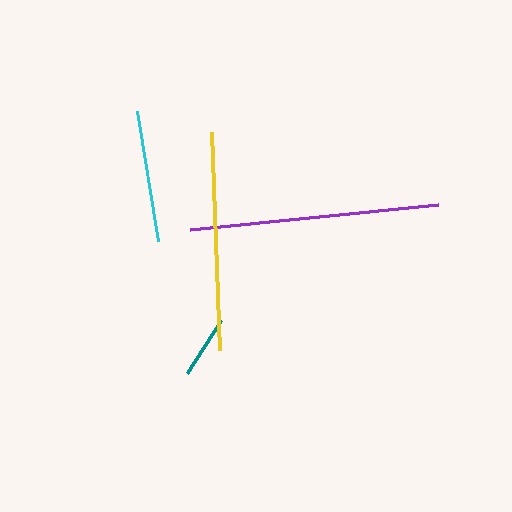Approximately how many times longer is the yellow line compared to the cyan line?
The yellow line is approximately 1.7 times the length of the cyan line.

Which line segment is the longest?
The purple line is the longest at approximately 248 pixels.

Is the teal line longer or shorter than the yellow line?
The yellow line is longer than the teal line.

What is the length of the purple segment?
The purple segment is approximately 248 pixels long.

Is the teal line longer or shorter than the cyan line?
The cyan line is longer than the teal line.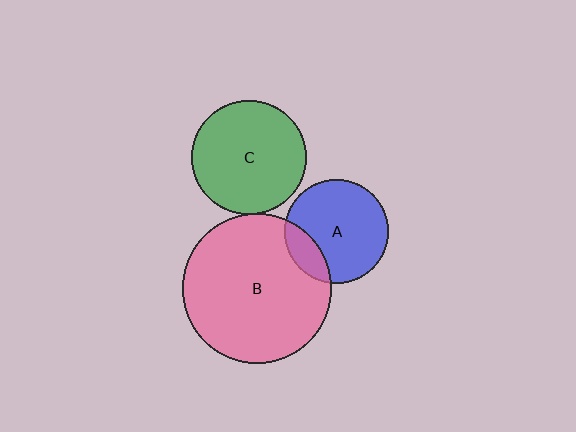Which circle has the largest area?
Circle B (pink).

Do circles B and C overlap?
Yes.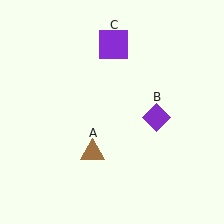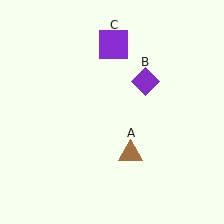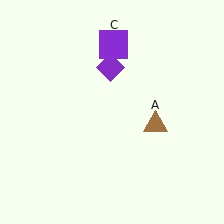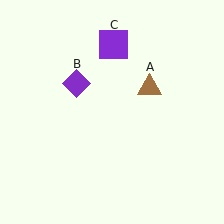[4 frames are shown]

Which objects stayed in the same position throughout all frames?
Purple square (object C) remained stationary.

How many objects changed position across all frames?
2 objects changed position: brown triangle (object A), purple diamond (object B).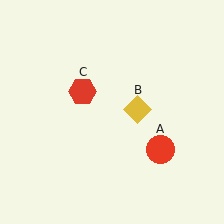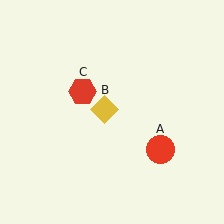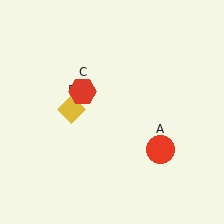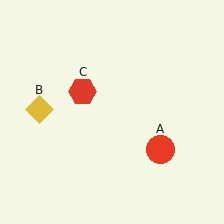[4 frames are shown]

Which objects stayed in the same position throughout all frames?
Red circle (object A) and red hexagon (object C) remained stationary.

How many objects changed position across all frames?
1 object changed position: yellow diamond (object B).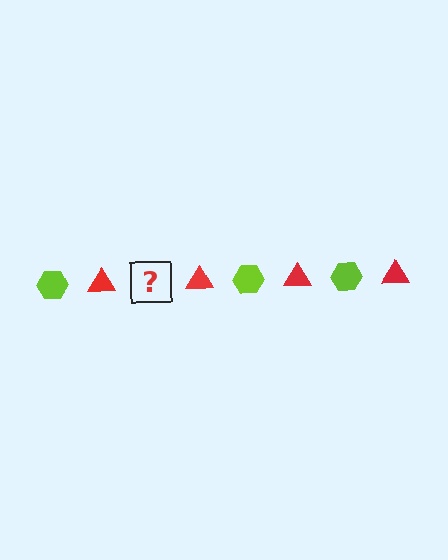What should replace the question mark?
The question mark should be replaced with a lime hexagon.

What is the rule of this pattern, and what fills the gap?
The rule is that the pattern alternates between lime hexagon and red triangle. The gap should be filled with a lime hexagon.